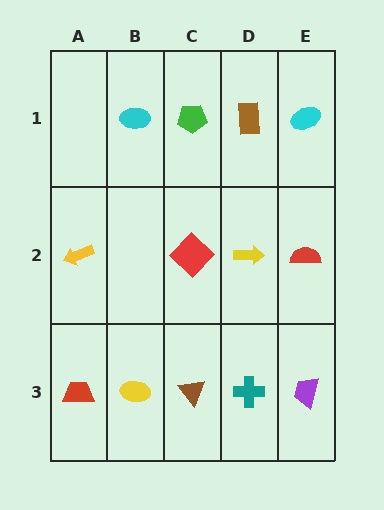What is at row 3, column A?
A red trapezoid.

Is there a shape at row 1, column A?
No, that cell is empty.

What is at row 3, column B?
A yellow ellipse.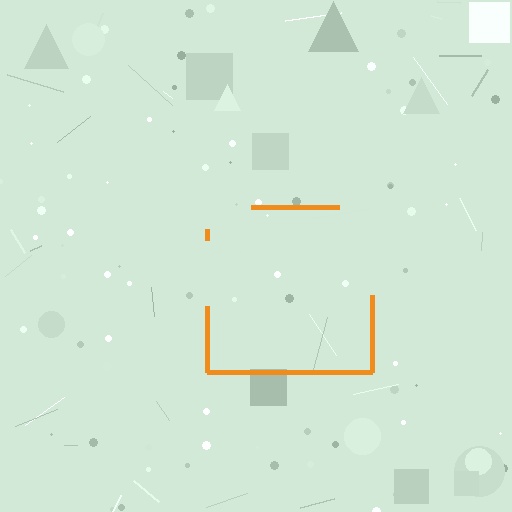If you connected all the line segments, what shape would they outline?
They would outline a square.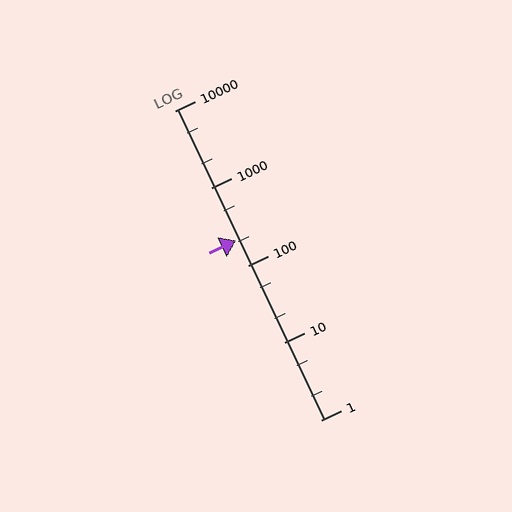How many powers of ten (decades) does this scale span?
The scale spans 4 decades, from 1 to 10000.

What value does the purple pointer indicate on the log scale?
The pointer indicates approximately 210.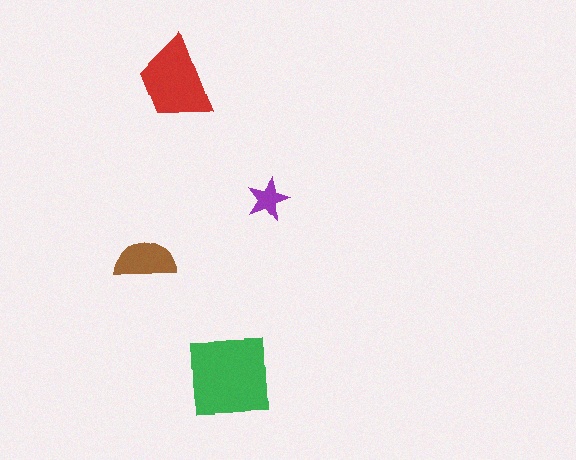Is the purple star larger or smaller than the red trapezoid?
Smaller.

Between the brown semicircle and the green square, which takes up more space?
The green square.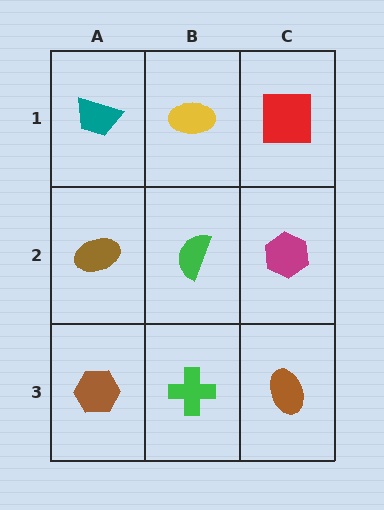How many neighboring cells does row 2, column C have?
3.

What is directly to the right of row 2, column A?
A green semicircle.